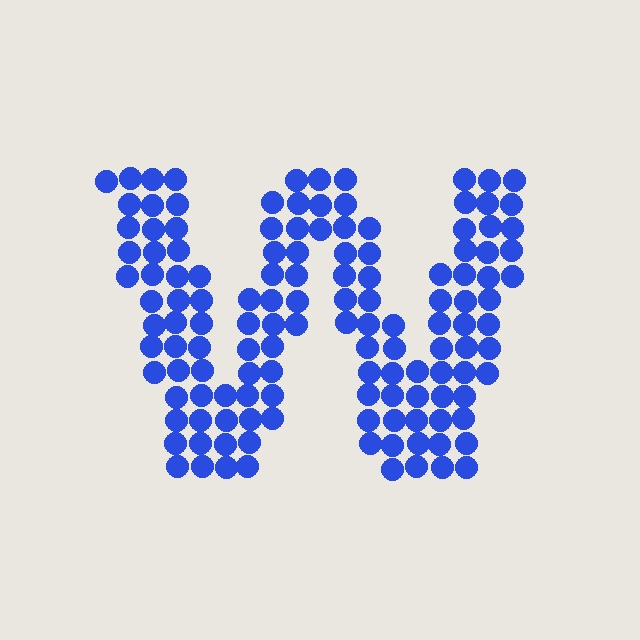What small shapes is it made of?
It is made of small circles.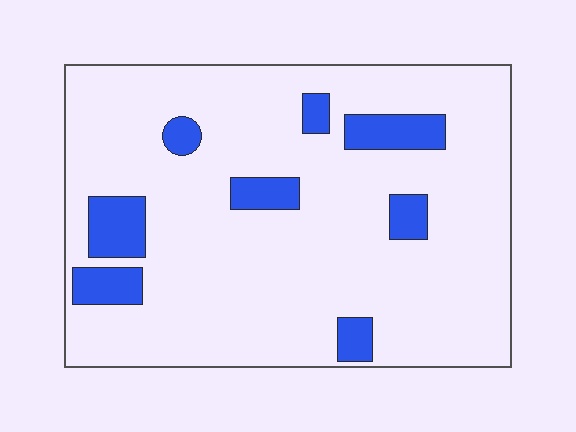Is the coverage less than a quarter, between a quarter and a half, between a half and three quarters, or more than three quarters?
Less than a quarter.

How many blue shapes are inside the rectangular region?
8.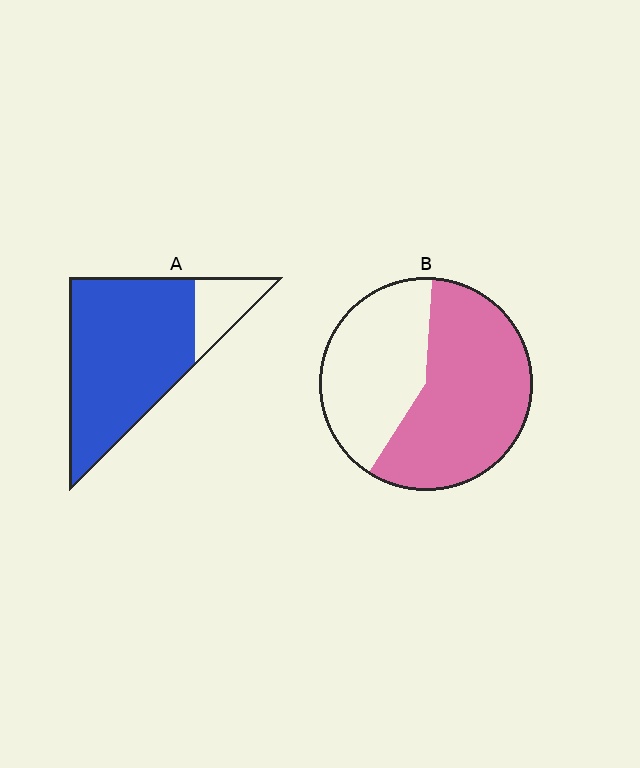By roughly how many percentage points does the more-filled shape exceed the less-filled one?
By roughly 25 percentage points (A over B).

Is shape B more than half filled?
Yes.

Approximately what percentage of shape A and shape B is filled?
A is approximately 85% and B is approximately 60%.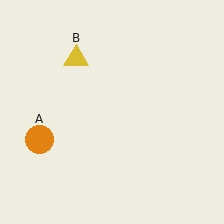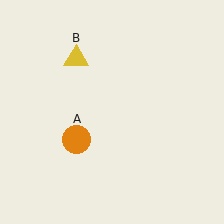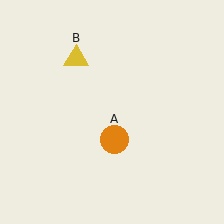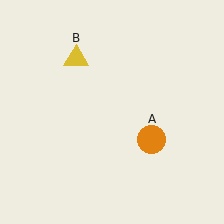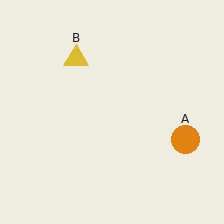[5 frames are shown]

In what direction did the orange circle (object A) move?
The orange circle (object A) moved right.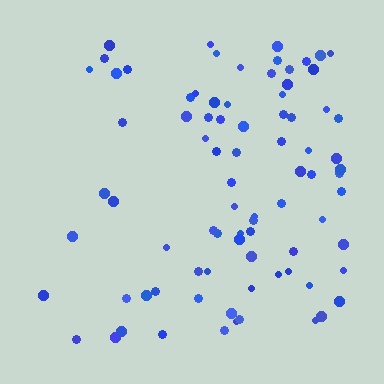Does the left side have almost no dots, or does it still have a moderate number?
Still a moderate number, just noticeably fewer than the right.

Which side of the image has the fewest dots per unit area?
The left.